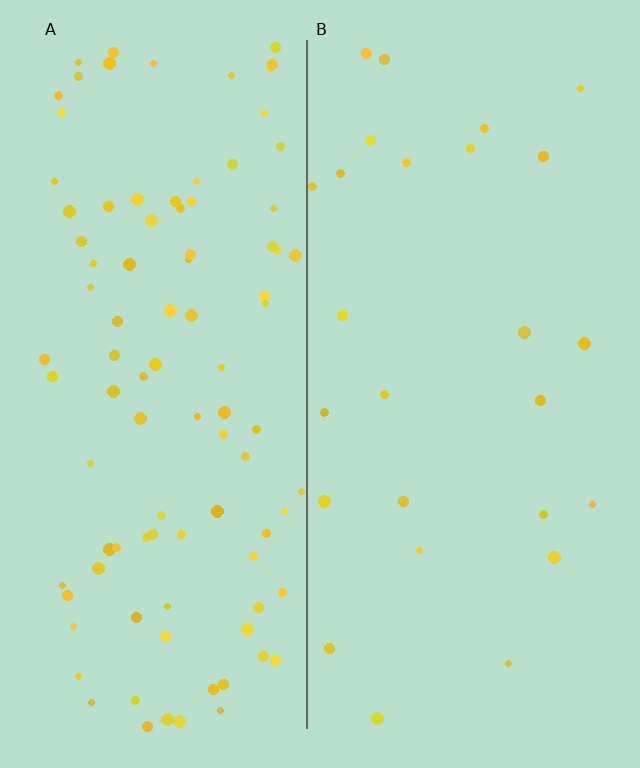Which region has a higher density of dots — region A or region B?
A (the left).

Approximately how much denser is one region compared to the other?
Approximately 3.7× — region A over region B.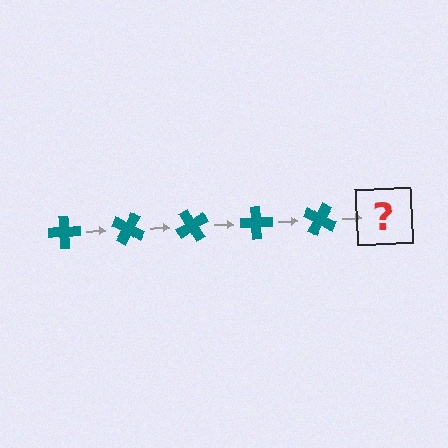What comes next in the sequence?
The next element should be a teal cross rotated 150 degrees.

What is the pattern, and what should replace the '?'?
The pattern is that the cross rotates 30 degrees each step. The '?' should be a teal cross rotated 150 degrees.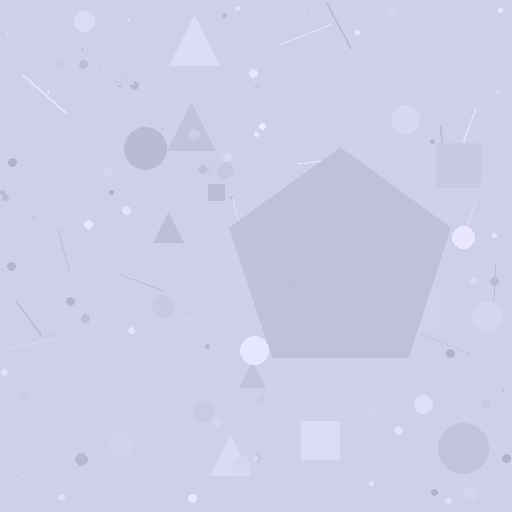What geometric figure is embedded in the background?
A pentagon is embedded in the background.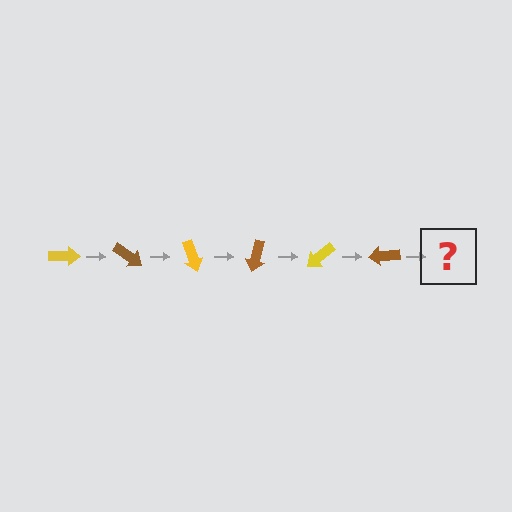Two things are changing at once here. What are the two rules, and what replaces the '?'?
The two rules are that it rotates 35 degrees each step and the color cycles through yellow and brown. The '?' should be a yellow arrow, rotated 210 degrees from the start.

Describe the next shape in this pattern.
It should be a yellow arrow, rotated 210 degrees from the start.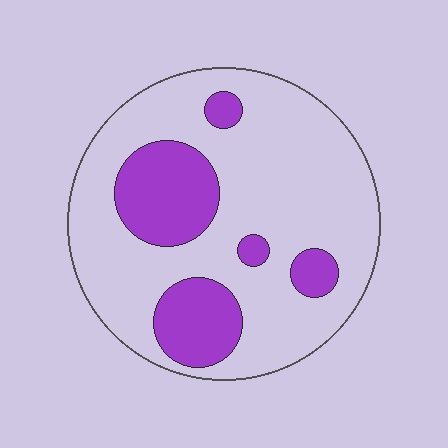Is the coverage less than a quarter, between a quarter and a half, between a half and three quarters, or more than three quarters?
Less than a quarter.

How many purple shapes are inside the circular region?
5.